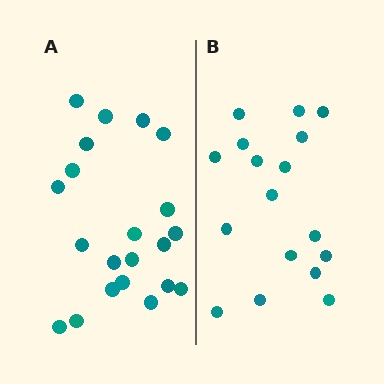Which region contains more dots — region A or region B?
Region A (the left region) has more dots.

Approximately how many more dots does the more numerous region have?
Region A has about 4 more dots than region B.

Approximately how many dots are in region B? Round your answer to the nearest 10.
About 20 dots. (The exact count is 17, which rounds to 20.)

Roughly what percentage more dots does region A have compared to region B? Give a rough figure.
About 25% more.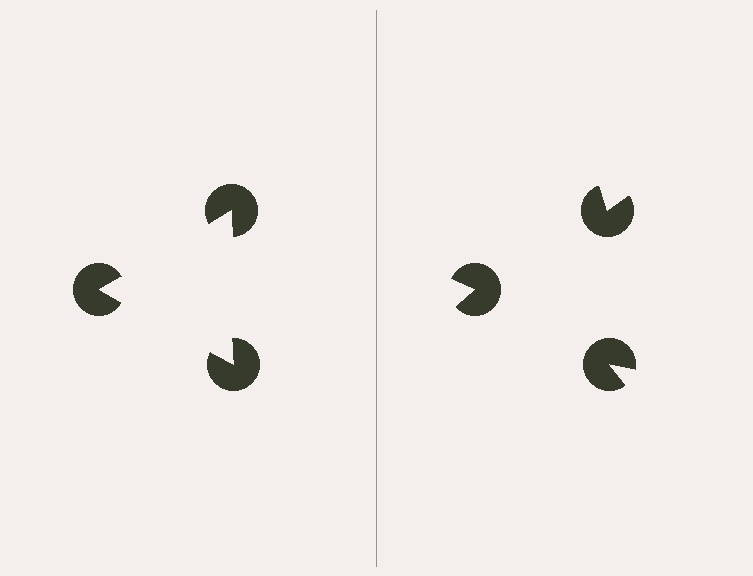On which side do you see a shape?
An illusory triangle appears on the left side. On the right side the wedge cuts are rotated, so no coherent shape forms.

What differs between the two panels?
The pac-man discs are positioned identically on both sides; only the wedge orientations differ. On the left they align to a triangle; on the right they are misaligned.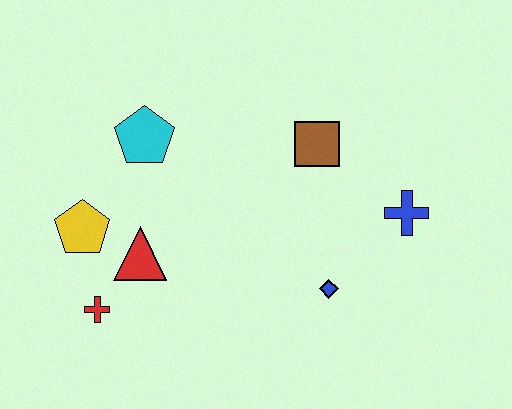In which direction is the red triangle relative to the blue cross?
The red triangle is to the left of the blue cross.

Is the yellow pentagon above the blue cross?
No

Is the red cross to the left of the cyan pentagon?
Yes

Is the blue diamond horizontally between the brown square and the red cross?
No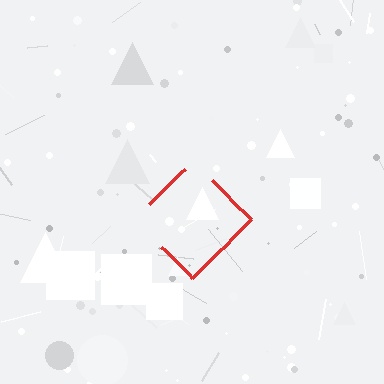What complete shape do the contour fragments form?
The contour fragments form a diamond.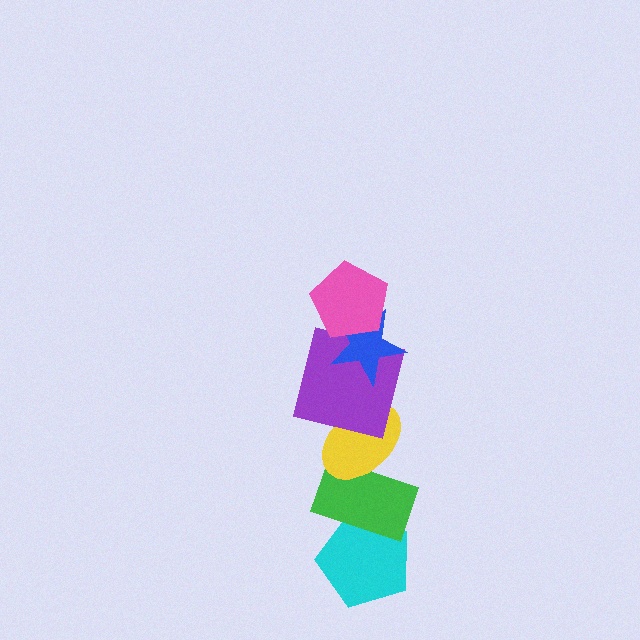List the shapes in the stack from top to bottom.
From top to bottom: the pink pentagon, the blue star, the purple square, the yellow ellipse, the green rectangle, the cyan pentagon.